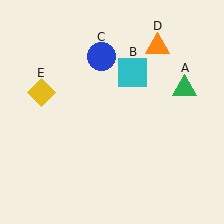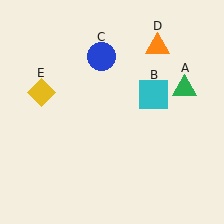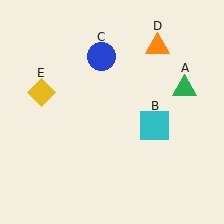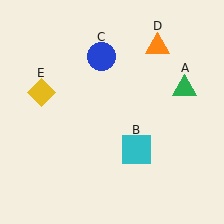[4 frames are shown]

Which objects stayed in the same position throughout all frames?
Green triangle (object A) and blue circle (object C) and orange triangle (object D) and yellow diamond (object E) remained stationary.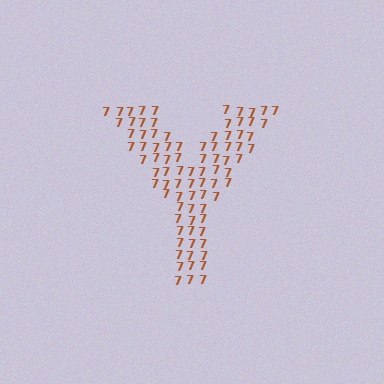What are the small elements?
The small elements are digit 7's.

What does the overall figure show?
The overall figure shows the letter Y.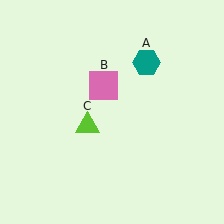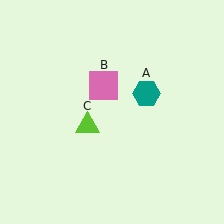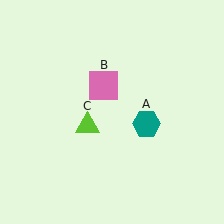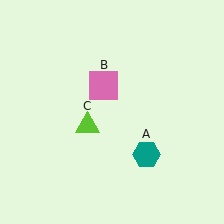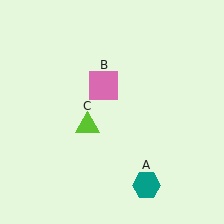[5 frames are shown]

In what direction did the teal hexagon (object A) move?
The teal hexagon (object A) moved down.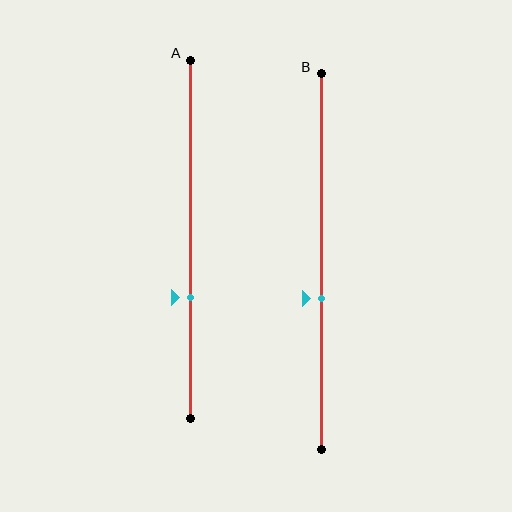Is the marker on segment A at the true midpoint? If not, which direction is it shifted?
No, the marker on segment A is shifted downward by about 16% of the segment length.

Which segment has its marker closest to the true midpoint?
Segment B has its marker closest to the true midpoint.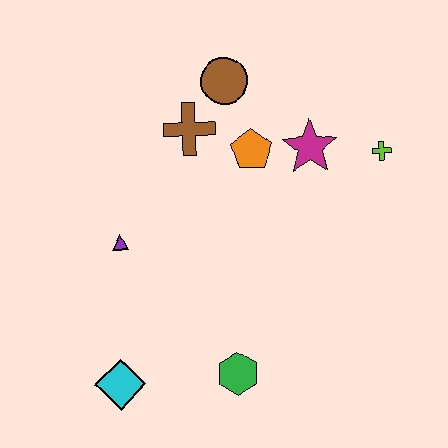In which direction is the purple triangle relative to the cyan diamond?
The purple triangle is above the cyan diamond.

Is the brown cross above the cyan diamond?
Yes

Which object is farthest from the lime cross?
The cyan diamond is farthest from the lime cross.